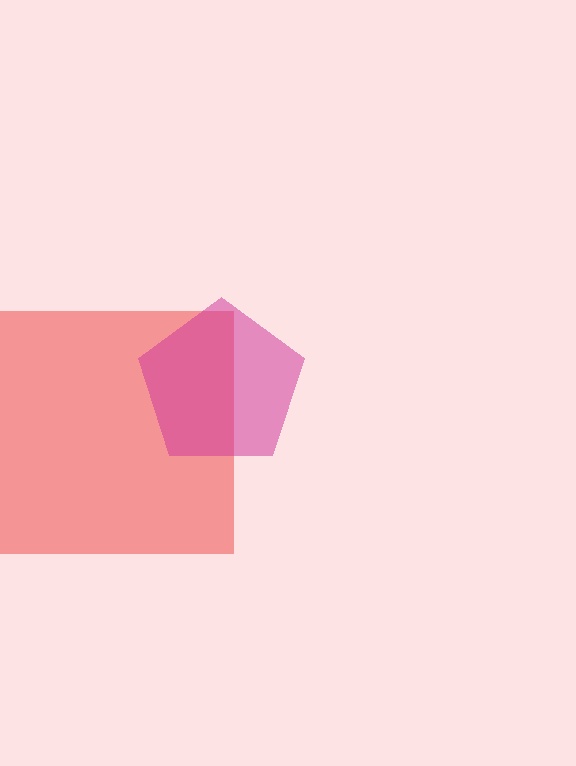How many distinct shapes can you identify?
There are 2 distinct shapes: a red square, a magenta pentagon.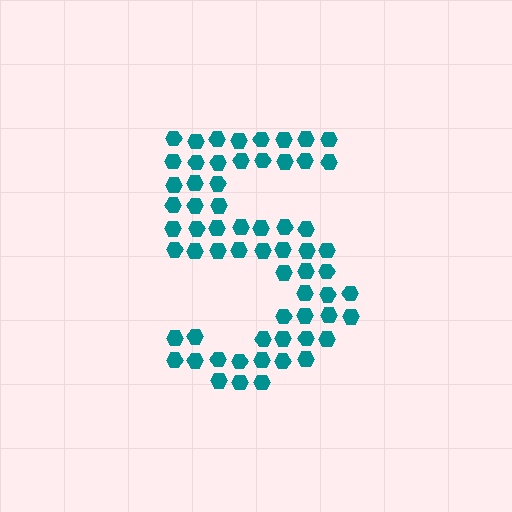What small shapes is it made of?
It is made of small hexagons.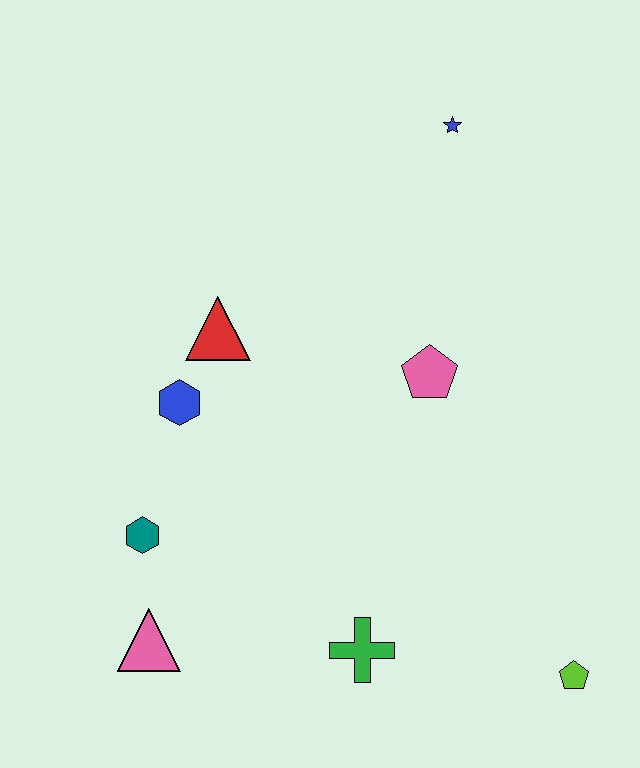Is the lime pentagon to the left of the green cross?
No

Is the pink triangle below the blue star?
Yes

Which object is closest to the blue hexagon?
The red triangle is closest to the blue hexagon.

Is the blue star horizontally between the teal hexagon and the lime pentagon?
Yes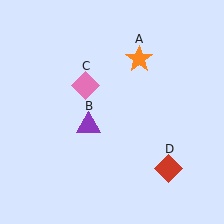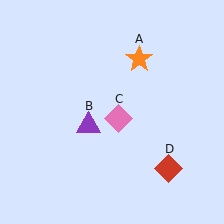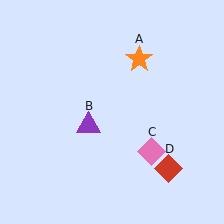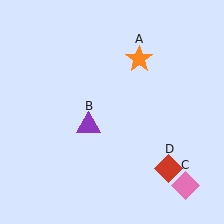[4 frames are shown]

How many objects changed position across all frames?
1 object changed position: pink diamond (object C).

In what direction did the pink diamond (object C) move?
The pink diamond (object C) moved down and to the right.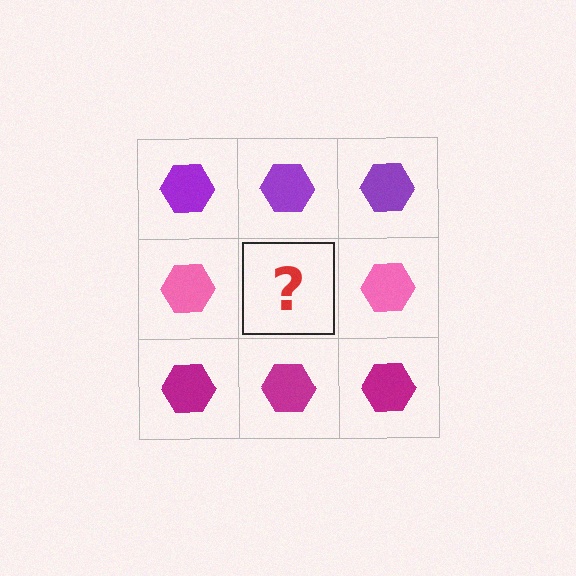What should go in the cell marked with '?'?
The missing cell should contain a pink hexagon.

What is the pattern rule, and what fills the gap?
The rule is that each row has a consistent color. The gap should be filled with a pink hexagon.